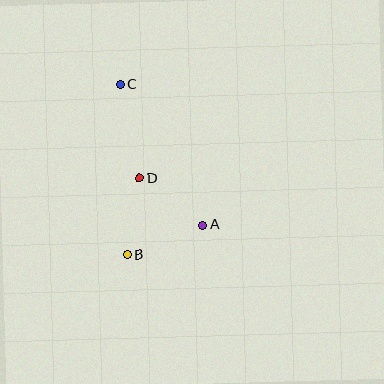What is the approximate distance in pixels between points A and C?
The distance between A and C is approximately 163 pixels.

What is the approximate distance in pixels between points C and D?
The distance between C and D is approximately 96 pixels.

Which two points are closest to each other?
Points B and D are closest to each other.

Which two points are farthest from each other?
Points B and C are farthest from each other.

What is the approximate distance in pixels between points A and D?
The distance between A and D is approximately 78 pixels.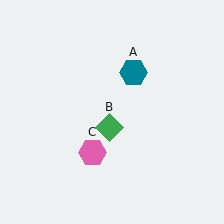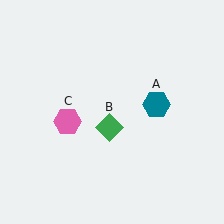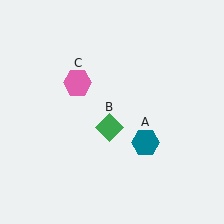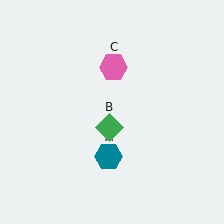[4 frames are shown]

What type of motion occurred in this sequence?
The teal hexagon (object A), pink hexagon (object C) rotated clockwise around the center of the scene.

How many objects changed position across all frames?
2 objects changed position: teal hexagon (object A), pink hexagon (object C).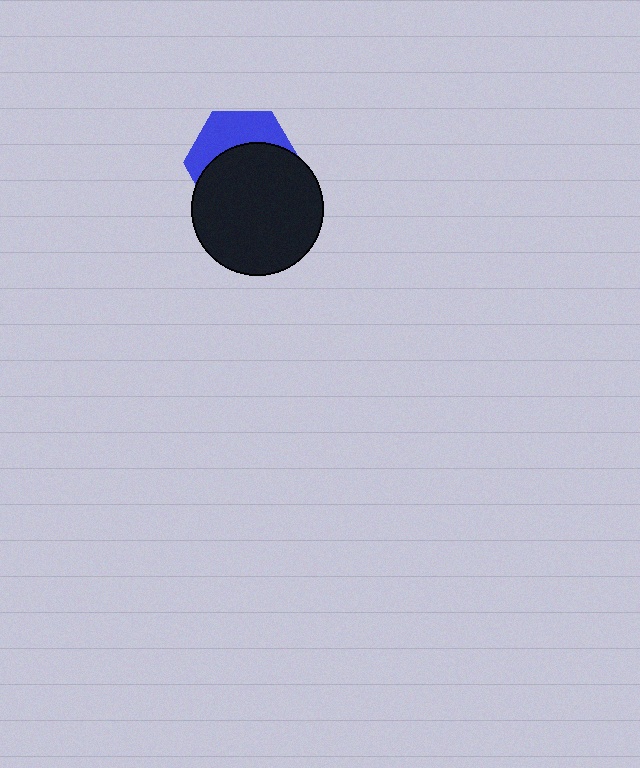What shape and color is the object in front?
The object in front is a black circle.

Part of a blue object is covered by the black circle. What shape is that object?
It is a hexagon.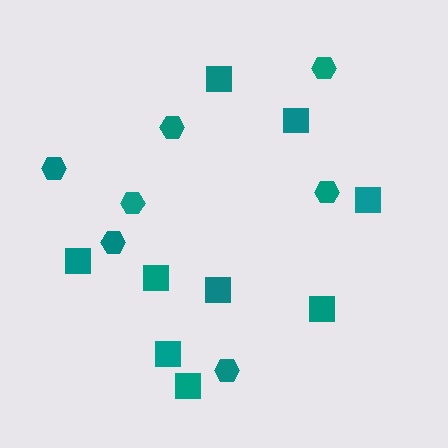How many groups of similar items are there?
There are 2 groups: one group of squares (9) and one group of hexagons (7).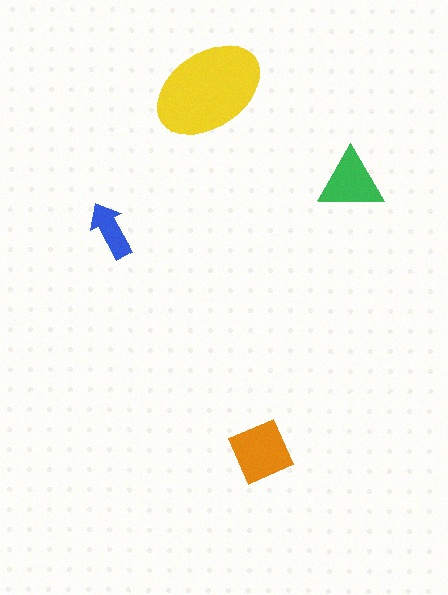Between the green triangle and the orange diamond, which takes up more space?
The orange diamond.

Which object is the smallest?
The blue arrow.